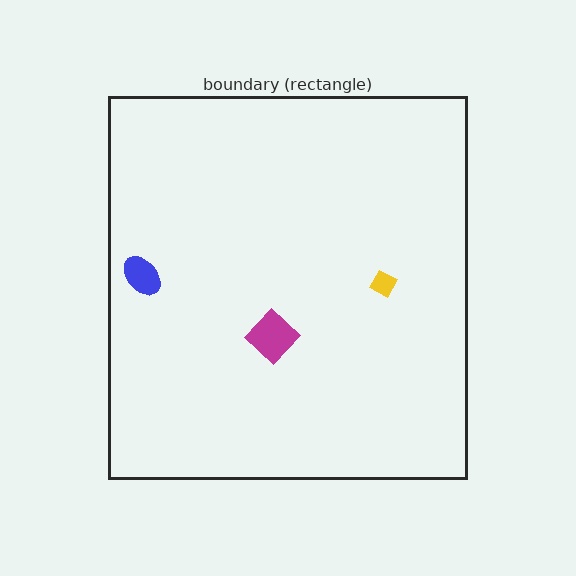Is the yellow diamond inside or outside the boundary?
Inside.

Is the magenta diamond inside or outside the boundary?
Inside.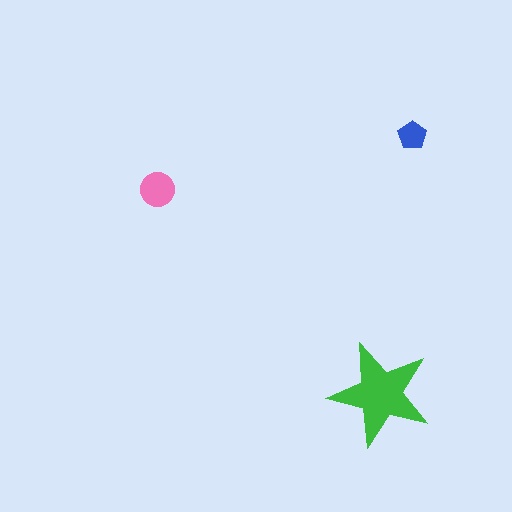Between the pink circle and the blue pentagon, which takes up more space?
The pink circle.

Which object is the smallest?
The blue pentagon.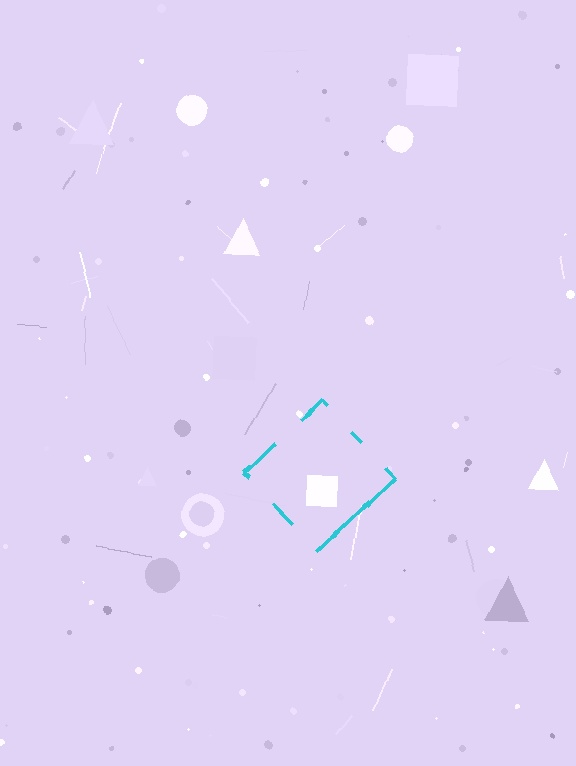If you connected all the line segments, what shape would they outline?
They would outline a diamond.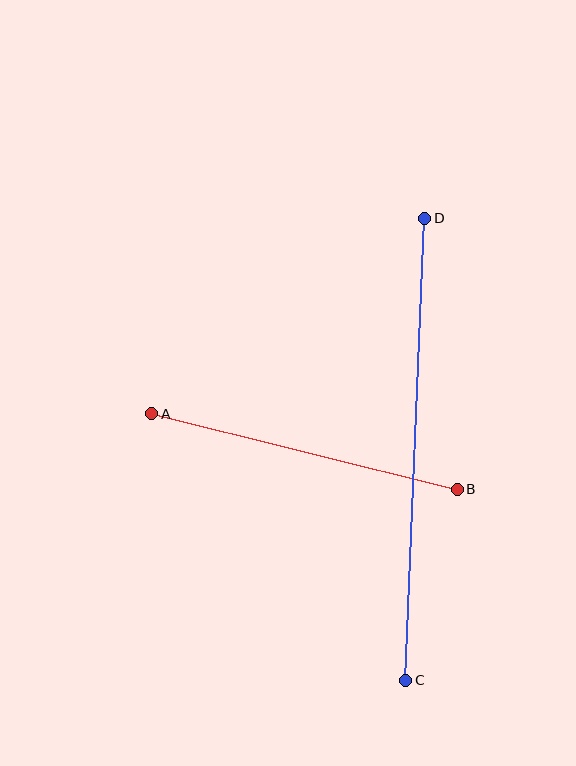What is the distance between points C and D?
The distance is approximately 462 pixels.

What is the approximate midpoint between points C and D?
The midpoint is at approximately (415, 449) pixels.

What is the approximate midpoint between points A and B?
The midpoint is at approximately (304, 451) pixels.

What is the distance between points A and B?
The distance is approximately 315 pixels.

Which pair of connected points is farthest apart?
Points C and D are farthest apart.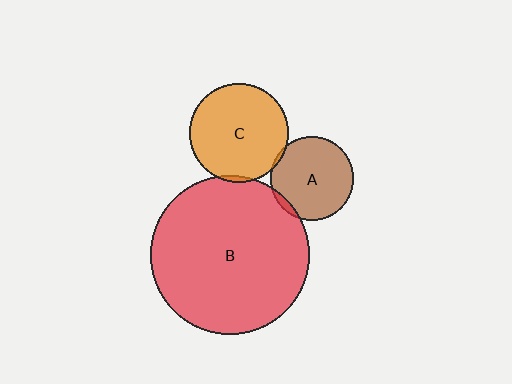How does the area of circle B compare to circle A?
Approximately 3.6 times.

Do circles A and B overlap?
Yes.